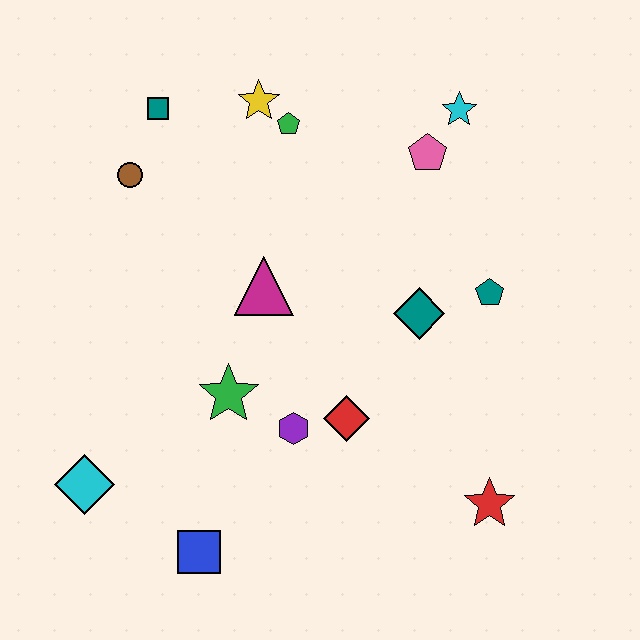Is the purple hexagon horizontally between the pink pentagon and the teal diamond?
No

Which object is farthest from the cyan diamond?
The cyan star is farthest from the cyan diamond.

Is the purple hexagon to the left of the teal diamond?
Yes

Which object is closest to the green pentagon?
The yellow star is closest to the green pentagon.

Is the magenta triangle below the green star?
No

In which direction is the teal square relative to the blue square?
The teal square is above the blue square.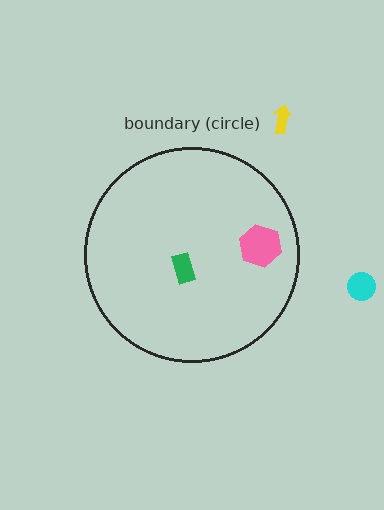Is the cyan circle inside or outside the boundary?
Outside.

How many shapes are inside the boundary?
2 inside, 2 outside.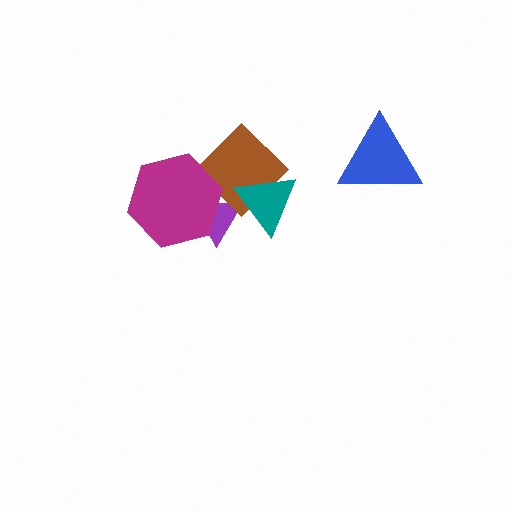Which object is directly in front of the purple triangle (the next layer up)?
The brown diamond is directly in front of the purple triangle.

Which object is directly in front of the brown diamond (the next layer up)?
The magenta hexagon is directly in front of the brown diamond.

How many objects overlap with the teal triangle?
2 objects overlap with the teal triangle.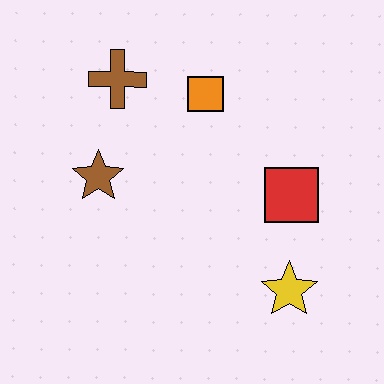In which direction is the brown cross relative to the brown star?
The brown cross is above the brown star.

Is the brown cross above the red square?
Yes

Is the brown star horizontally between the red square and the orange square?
No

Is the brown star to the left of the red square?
Yes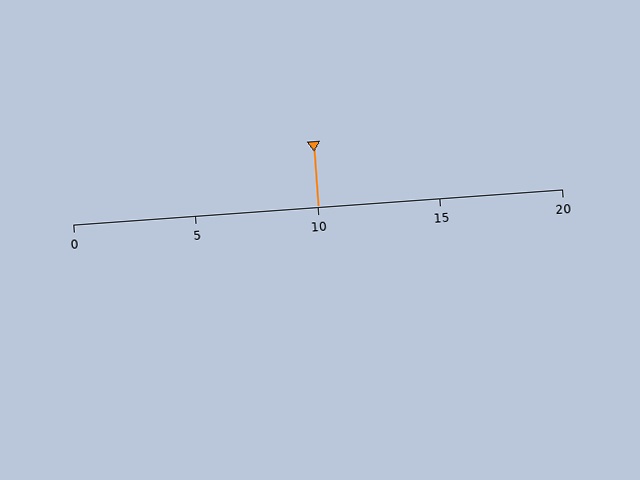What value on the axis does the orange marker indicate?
The marker indicates approximately 10.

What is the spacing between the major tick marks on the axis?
The major ticks are spaced 5 apart.